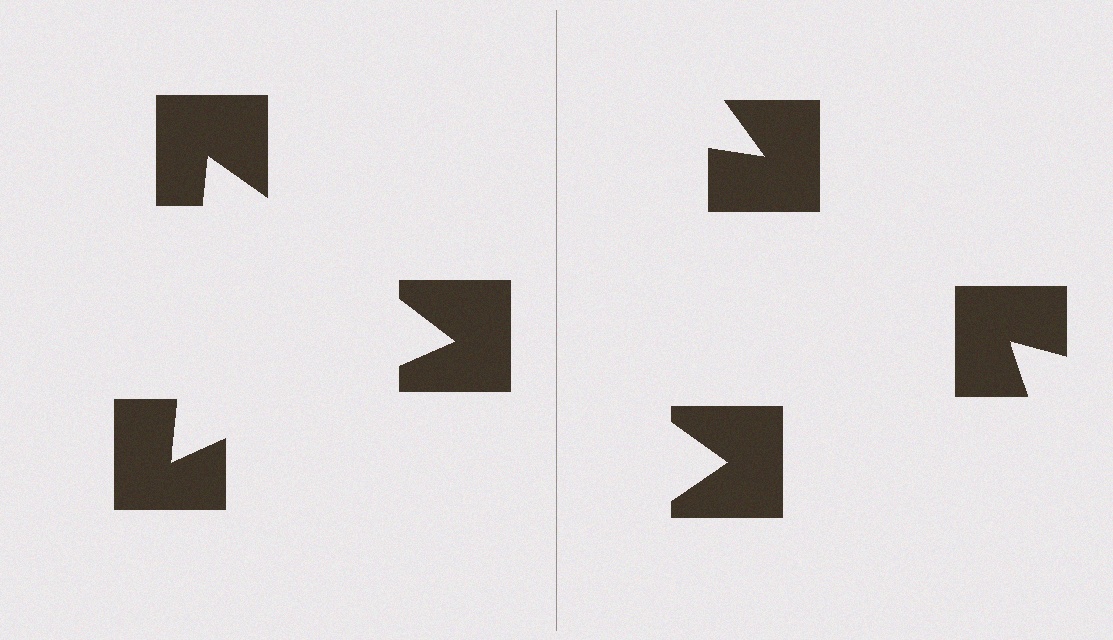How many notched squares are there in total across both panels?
6 — 3 on each side.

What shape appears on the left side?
An illusory triangle.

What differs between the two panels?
The notched squares are positioned identically on both sides; only the wedge orientations differ. On the left they align to a triangle; on the right they are misaligned.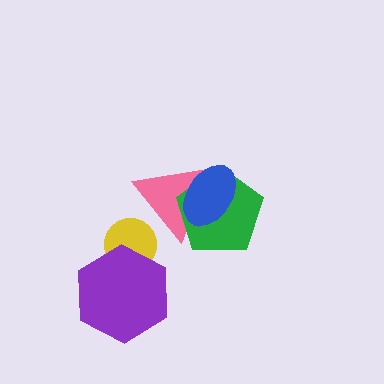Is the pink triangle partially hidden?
Yes, it is partially covered by another shape.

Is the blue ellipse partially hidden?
No, no other shape covers it.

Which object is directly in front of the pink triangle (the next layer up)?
The green pentagon is directly in front of the pink triangle.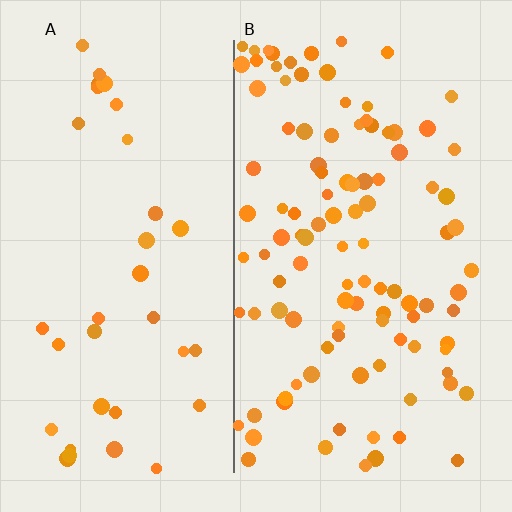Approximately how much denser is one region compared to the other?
Approximately 3.0× — region B over region A.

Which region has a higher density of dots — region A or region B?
B (the right).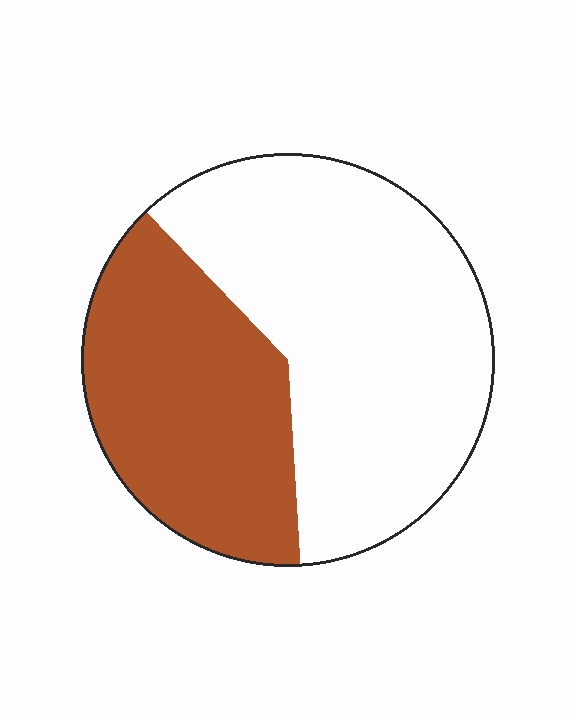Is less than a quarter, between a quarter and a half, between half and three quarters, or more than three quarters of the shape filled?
Between a quarter and a half.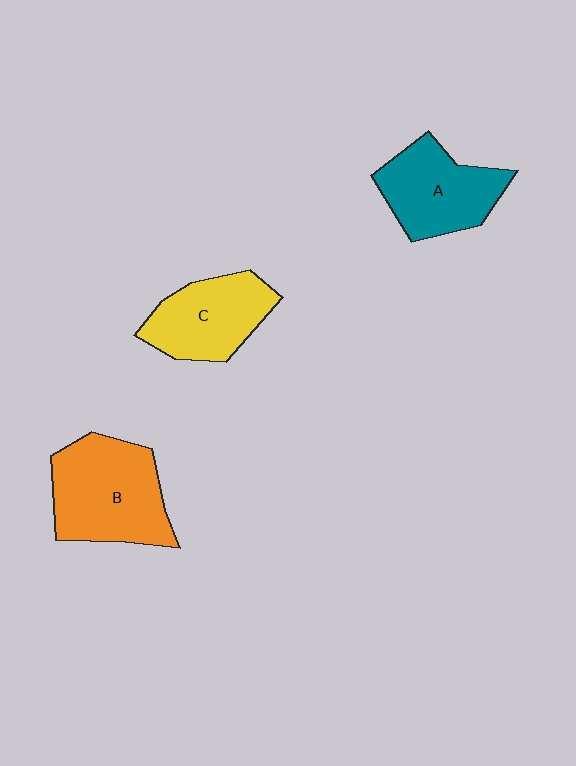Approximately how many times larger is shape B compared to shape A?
Approximately 1.3 times.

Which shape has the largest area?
Shape B (orange).